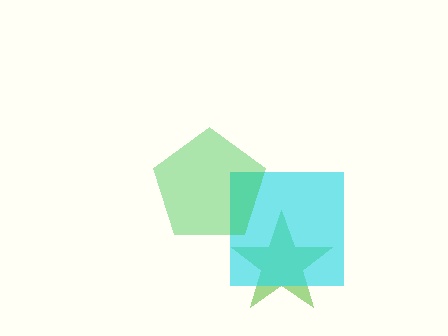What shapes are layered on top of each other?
The layered shapes are: a lime star, a cyan square, a green pentagon.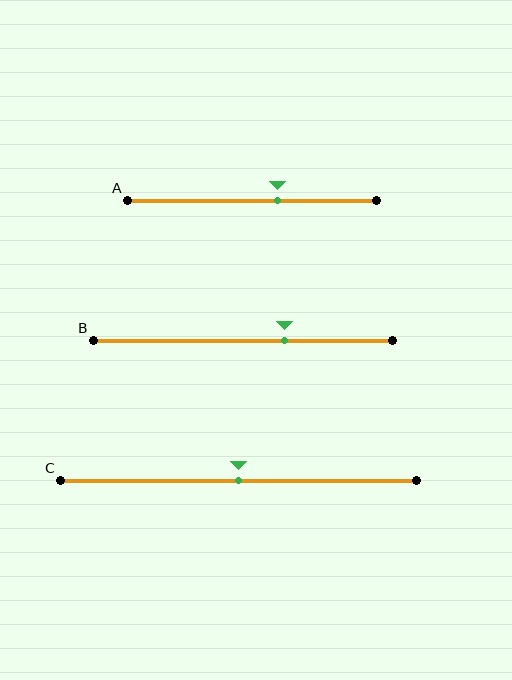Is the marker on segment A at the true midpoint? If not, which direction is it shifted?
No, the marker on segment A is shifted to the right by about 10% of the segment length.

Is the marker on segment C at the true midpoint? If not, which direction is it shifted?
Yes, the marker on segment C is at the true midpoint.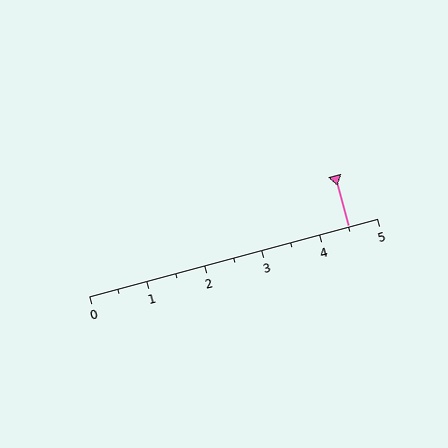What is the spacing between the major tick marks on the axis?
The major ticks are spaced 1 apart.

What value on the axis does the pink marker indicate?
The marker indicates approximately 4.5.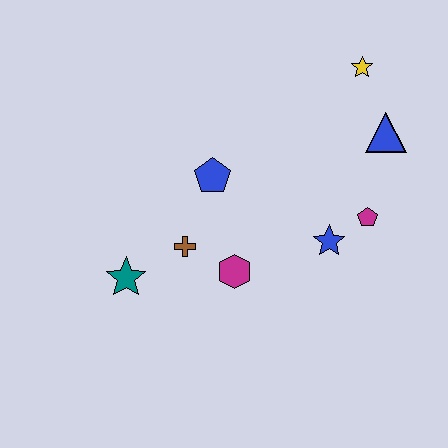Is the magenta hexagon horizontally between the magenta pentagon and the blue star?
No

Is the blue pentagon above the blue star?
Yes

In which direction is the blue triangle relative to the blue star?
The blue triangle is above the blue star.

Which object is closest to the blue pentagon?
The brown cross is closest to the blue pentagon.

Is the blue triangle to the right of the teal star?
Yes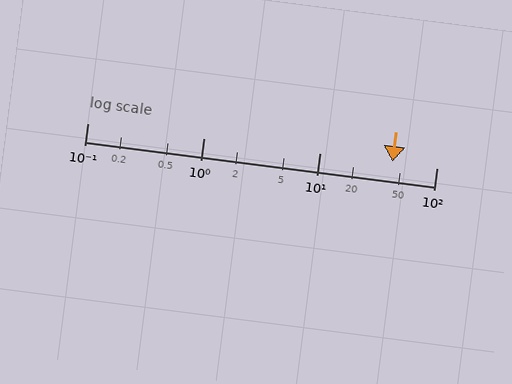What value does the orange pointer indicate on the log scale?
The pointer indicates approximately 42.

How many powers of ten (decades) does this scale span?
The scale spans 3 decades, from 0.1 to 100.